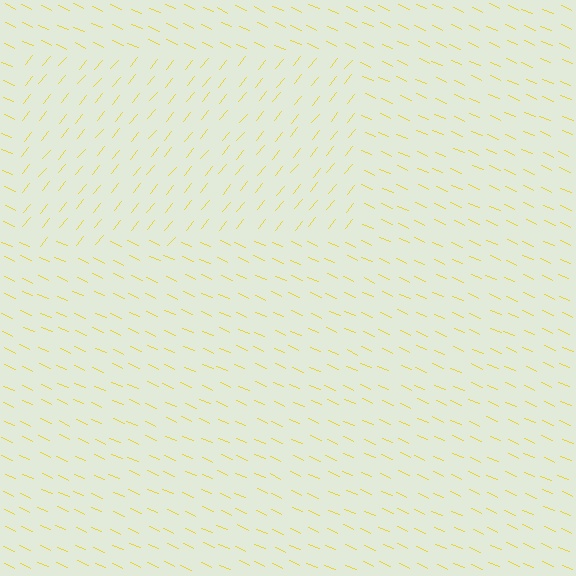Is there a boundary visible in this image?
Yes, there is a texture boundary formed by a change in line orientation.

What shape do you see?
I see a rectangle.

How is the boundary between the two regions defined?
The boundary is defined purely by a change in line orientation (approximately 74 degrees difference). All lines are the same color and thickness.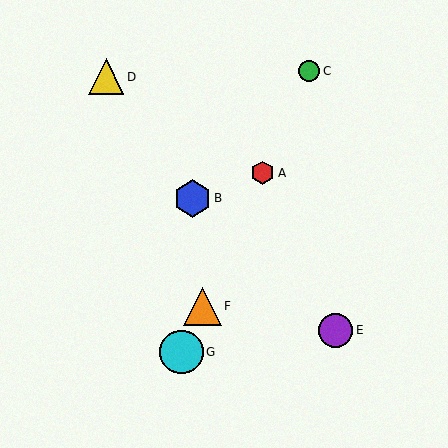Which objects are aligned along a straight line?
Objects A, C, F, G are aligned along a straight line.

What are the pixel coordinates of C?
Object C is at (309, 71).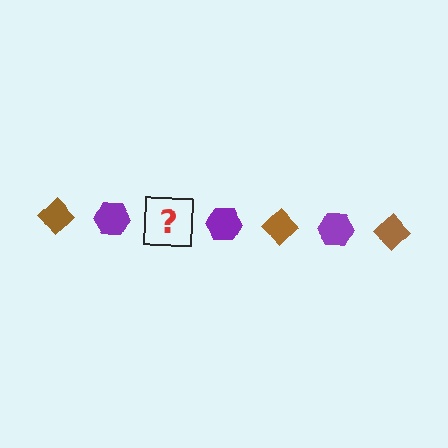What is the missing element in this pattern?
The missing element is a brown diamond.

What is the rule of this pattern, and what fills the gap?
The rule is that the pattern alternates between brown diamond and purple hexagon. The gap should be filled with a brown diamond.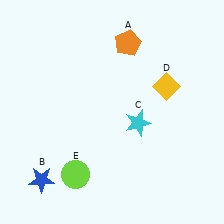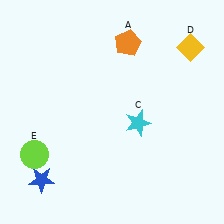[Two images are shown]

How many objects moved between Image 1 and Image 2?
2 objects moved between the two images.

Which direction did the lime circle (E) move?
The lime circle (E) moved left.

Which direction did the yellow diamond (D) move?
The yellow diamond (D) moved up.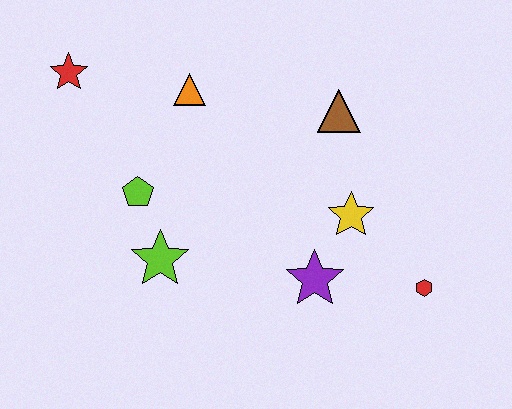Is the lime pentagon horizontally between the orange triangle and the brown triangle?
No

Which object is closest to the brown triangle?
The yellow star is closest to the brown triangle.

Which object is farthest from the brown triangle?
The red star is farthest from the brown triangle.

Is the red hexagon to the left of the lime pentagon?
No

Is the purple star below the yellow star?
Yes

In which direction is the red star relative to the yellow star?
The red star is to the left of the yellow star.